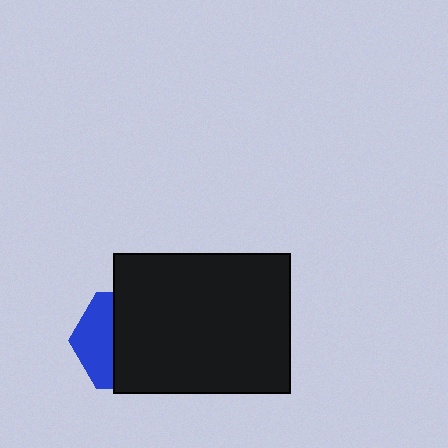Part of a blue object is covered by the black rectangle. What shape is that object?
It is a hexagon.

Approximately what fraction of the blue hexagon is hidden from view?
Roughly 63% of the blue hexagon is hidden behind the black rectangle.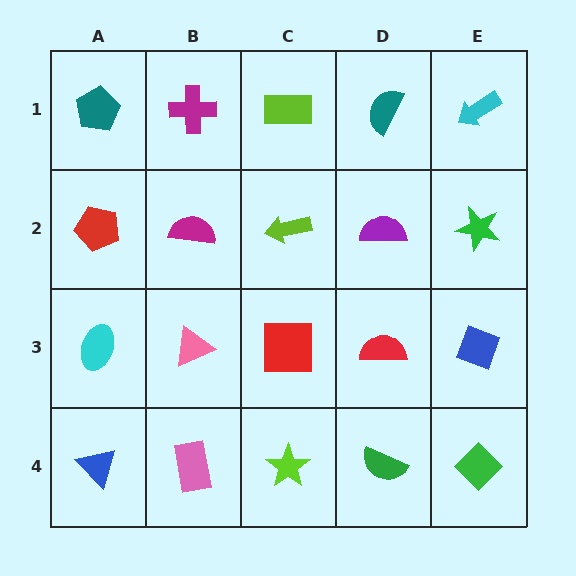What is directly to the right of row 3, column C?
A red semicircle.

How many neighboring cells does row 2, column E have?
3.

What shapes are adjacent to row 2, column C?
A lime rectangle (row 1, column C), a red square (row 3, column C), a magenta semicircle (row 2, column B), a purple semicircle (row 2, column D).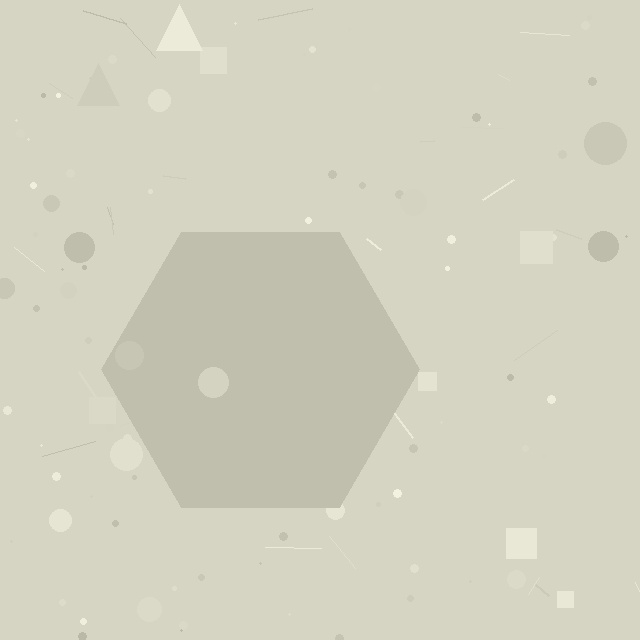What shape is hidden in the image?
A hexagon is hidden in the image.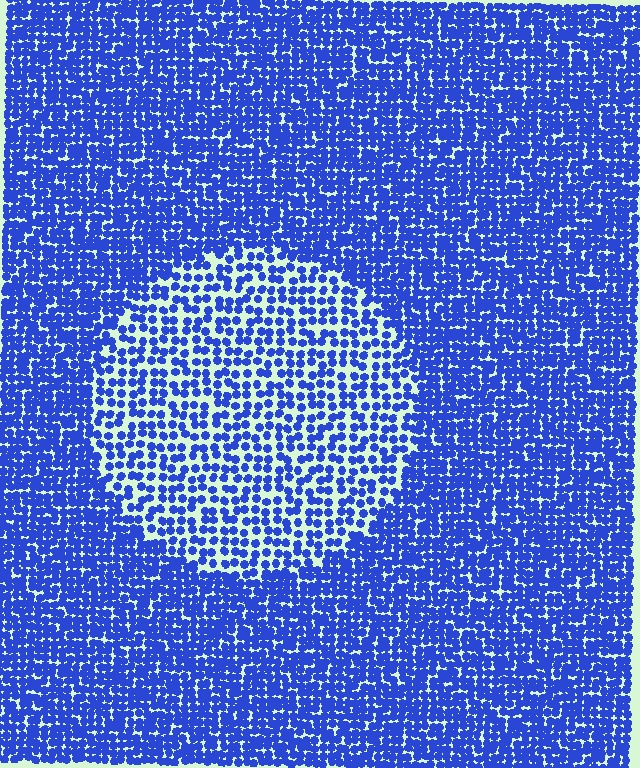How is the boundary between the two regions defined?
The boundary is defined by a change in element density (approximately 1.9x ratio). All elements are the same color, size, and shape.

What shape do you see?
I see a circle.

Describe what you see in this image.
The image contains small blue elements arranged at two different densities. A circle-shaped region is visible where the elements are less densely packed than the surrounding area.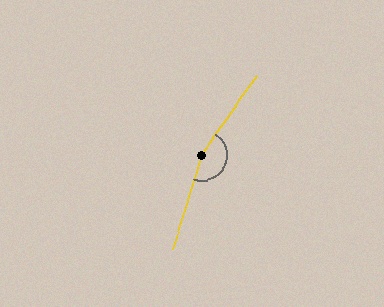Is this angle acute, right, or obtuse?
It is obtuse.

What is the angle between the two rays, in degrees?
Approximately 163 degrees.